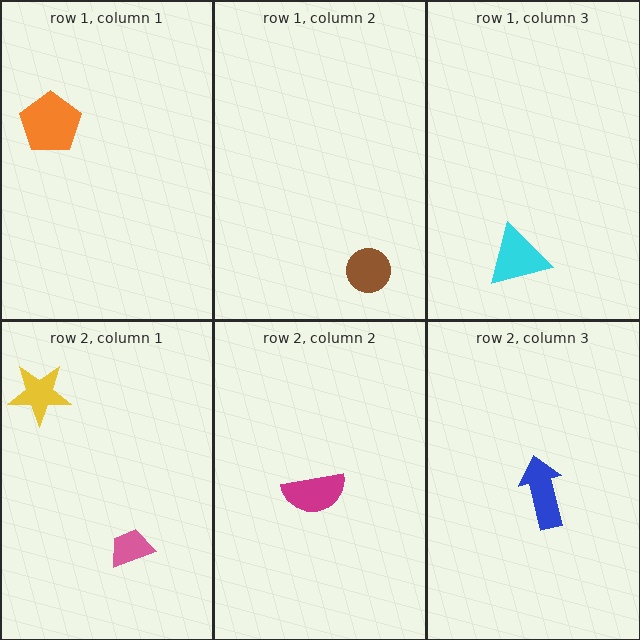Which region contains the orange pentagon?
The row 1, column 1 region.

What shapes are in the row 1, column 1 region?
The orange pentagon.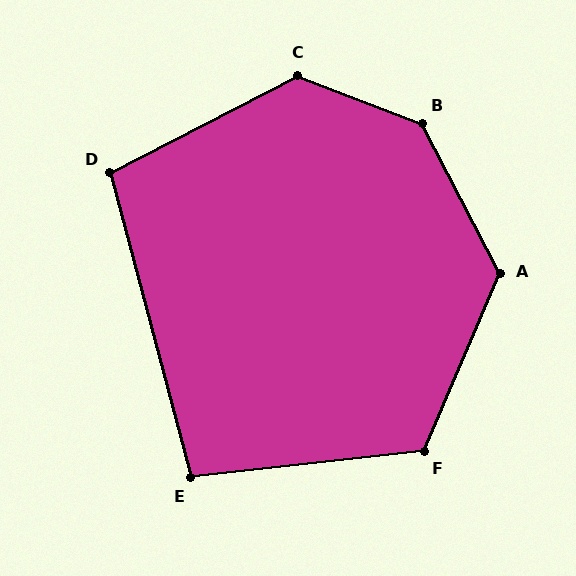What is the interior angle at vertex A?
Approximately 129 degrees (obtuse).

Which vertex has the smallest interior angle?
E, at approximately 99 degrees.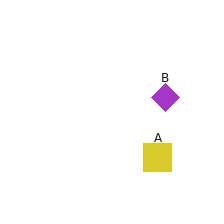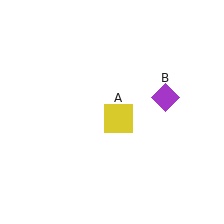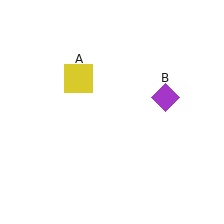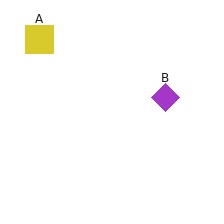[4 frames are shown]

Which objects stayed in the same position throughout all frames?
Purple diamond (object B) remained stationary.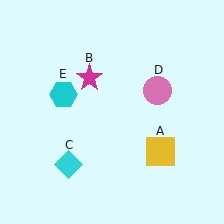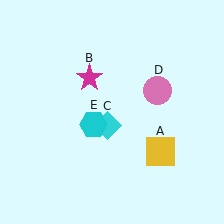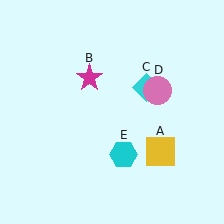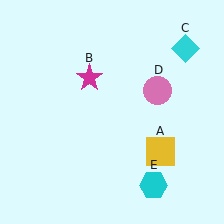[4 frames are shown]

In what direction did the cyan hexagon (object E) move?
The cyan hexagon (object E) moved down and to the right.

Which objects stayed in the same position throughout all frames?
Yellow square (object A) and magenta star (object B) and pink circle (object D) remained stationary.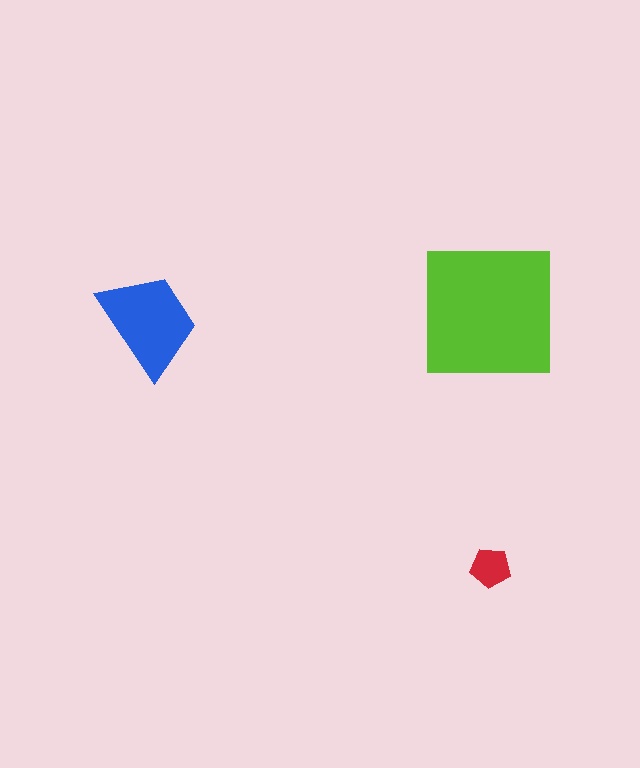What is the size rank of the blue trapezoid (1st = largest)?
2nd.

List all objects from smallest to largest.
The red pentagon, the blue trapezoid, the lime square.